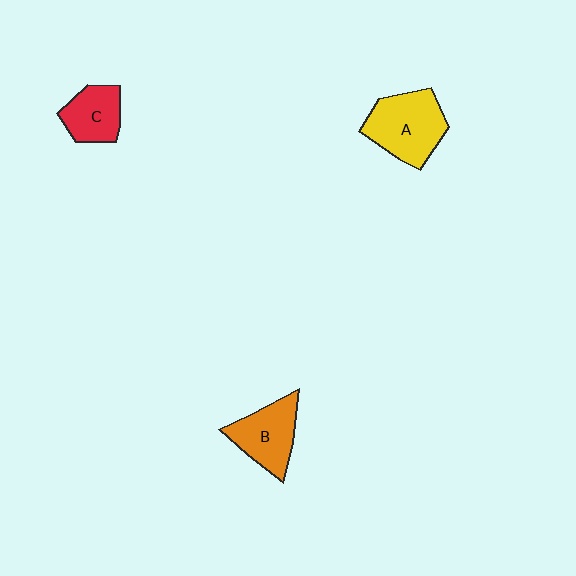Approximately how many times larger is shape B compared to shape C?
Approximately 1.2 times.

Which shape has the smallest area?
Shape C (red).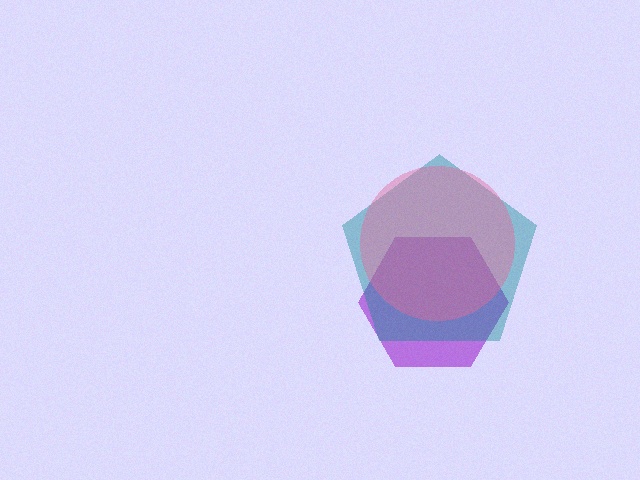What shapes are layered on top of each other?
The layered shapes are: a purple hexagon, a teal pentagon, a pink circle.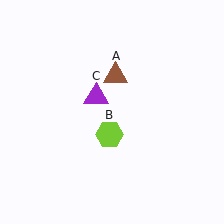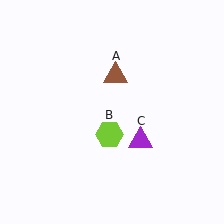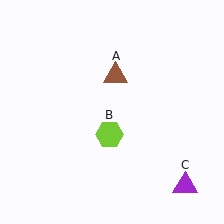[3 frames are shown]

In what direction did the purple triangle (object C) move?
The purple triangle (object C) moved down and to the right.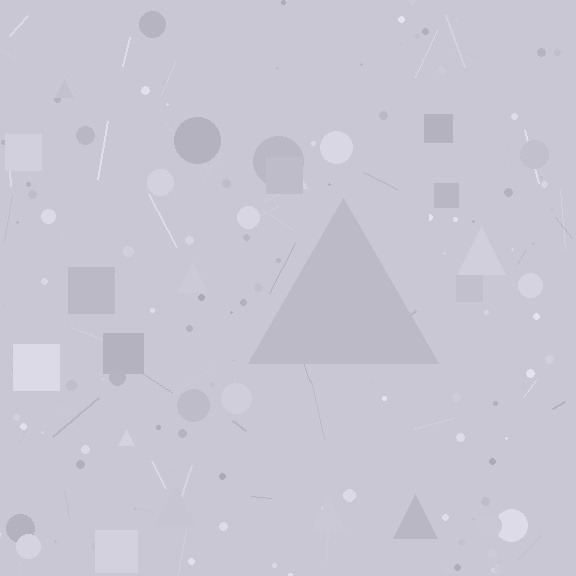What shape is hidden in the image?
A triangle is hidden in the image.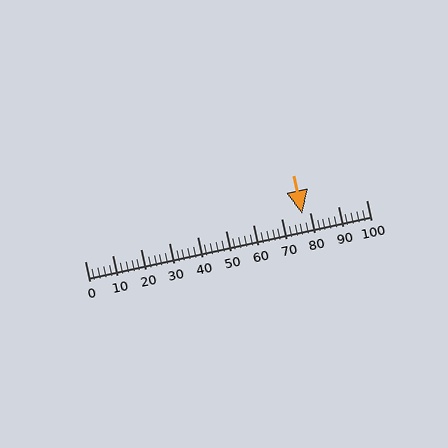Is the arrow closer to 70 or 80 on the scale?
The arrow is closer to 80.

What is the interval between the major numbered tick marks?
The major tick marks are spaced 10 units apart.